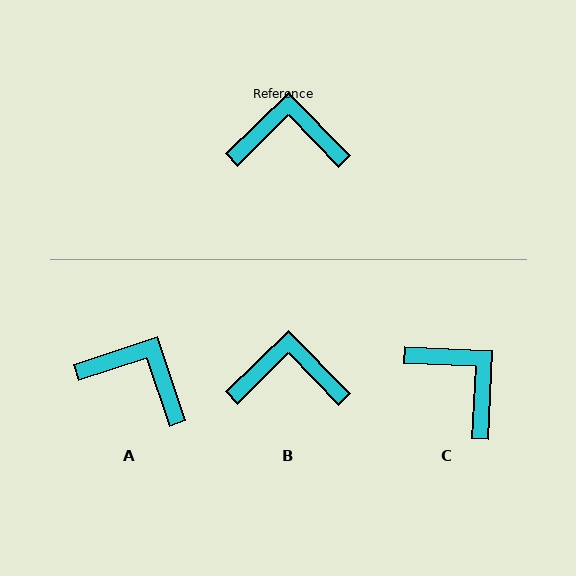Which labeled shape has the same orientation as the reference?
B.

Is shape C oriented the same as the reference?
No, it is off by about 47 degrees.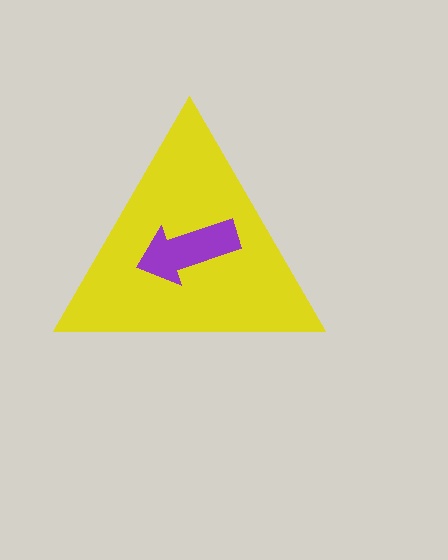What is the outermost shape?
The yellow triangle.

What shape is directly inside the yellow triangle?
The purple arrow.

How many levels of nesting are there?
2.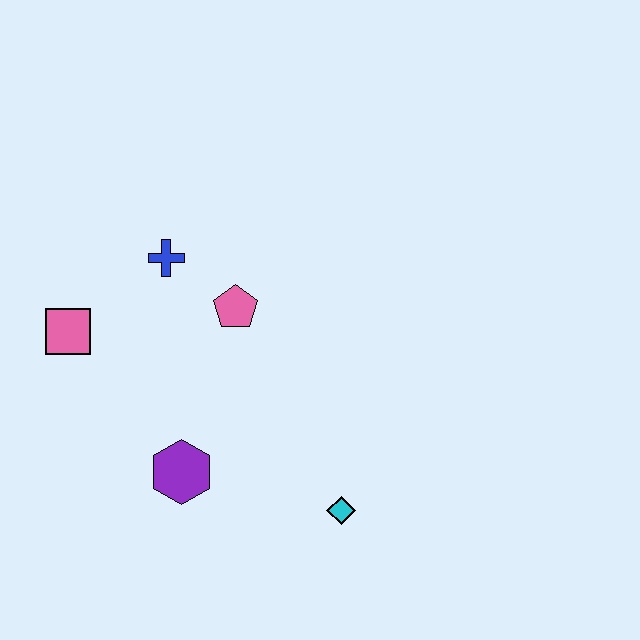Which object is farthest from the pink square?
The cyan diamond is farthest from the pink square.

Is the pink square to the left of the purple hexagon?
Yes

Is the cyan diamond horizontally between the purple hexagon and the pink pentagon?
No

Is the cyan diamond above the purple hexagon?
No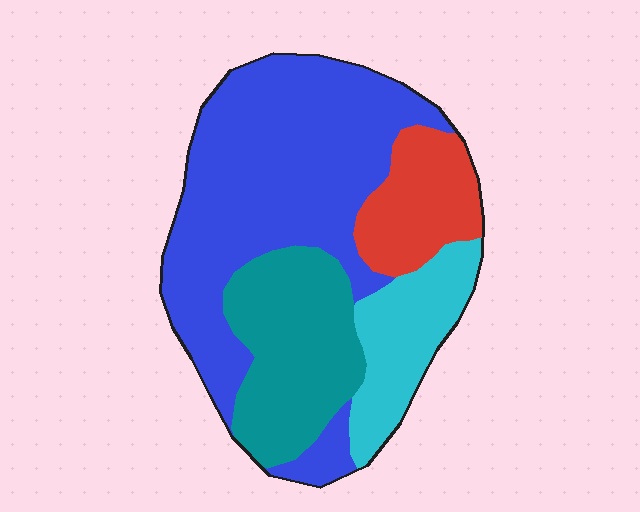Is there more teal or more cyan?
Teal.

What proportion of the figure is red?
Red covers around 15% of the figure.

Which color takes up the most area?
Blue, at roughly 50%.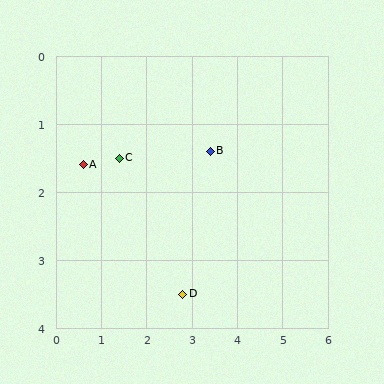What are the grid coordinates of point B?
Point B is at approximately (3.4, 1.4).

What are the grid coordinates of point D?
Point D is at approximately (2.8, 3.5).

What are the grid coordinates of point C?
Point C is at approximately (1.4, 1.5).